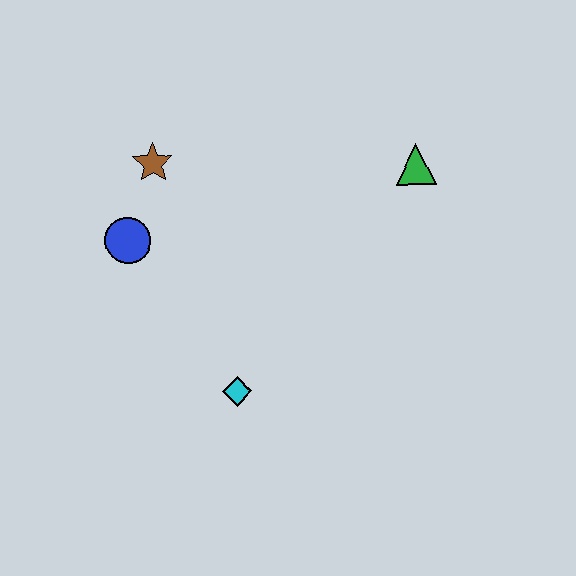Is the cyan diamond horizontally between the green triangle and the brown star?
Yes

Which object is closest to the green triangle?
The brown star is closest to the green triangle.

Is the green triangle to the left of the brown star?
No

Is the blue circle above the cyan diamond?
Yes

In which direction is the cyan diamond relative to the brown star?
The cyan diamond is below the brown star.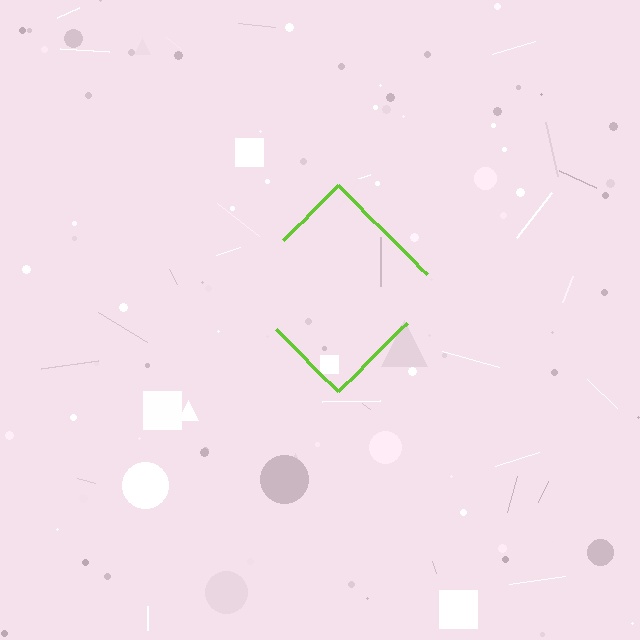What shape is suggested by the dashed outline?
The dashed outline suggests a diamond.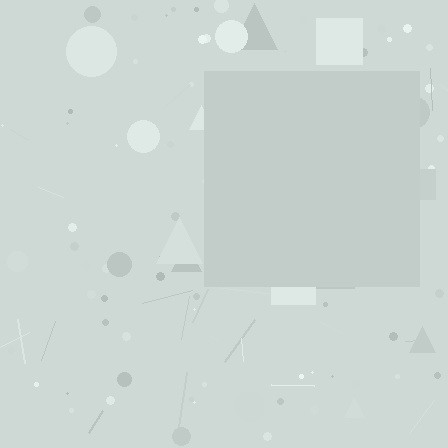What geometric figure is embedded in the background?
A square is embedded in the background.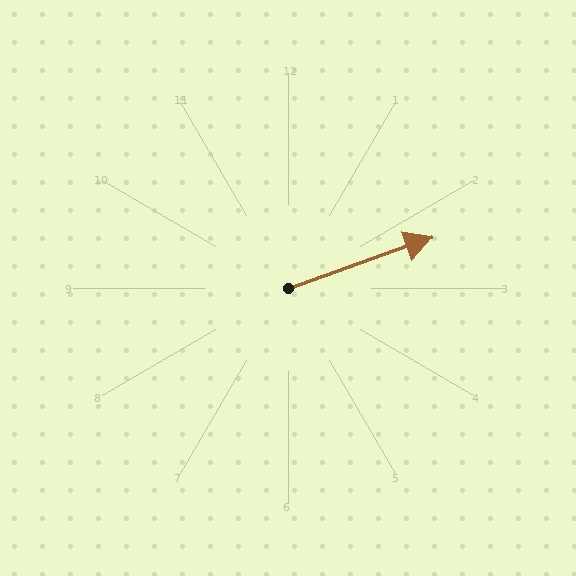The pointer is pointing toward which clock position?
Roughly 2 o'clock.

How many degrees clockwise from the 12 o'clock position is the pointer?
Approximately 70 degrees.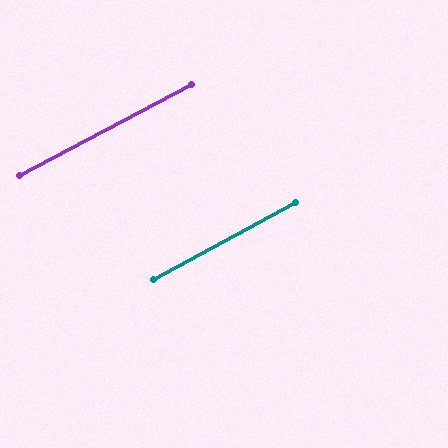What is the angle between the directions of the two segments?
Approximately 1 degree.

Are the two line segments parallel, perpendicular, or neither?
Parallel — their directions differ by only 1.0°.